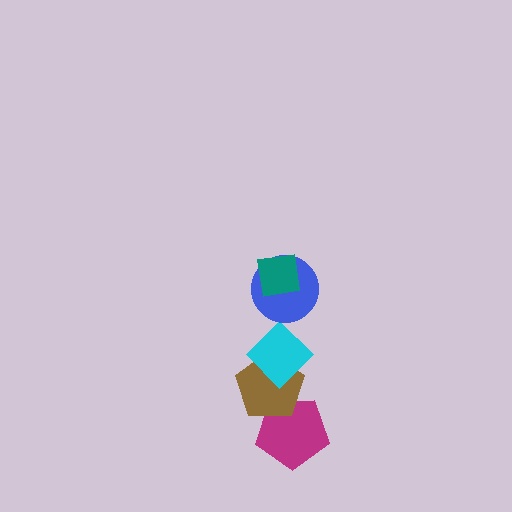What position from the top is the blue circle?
The blue circle is 2nd from the top.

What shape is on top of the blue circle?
The teal square is on top of the blue circle.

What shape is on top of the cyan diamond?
The blue circle is on top of the cyan diamond.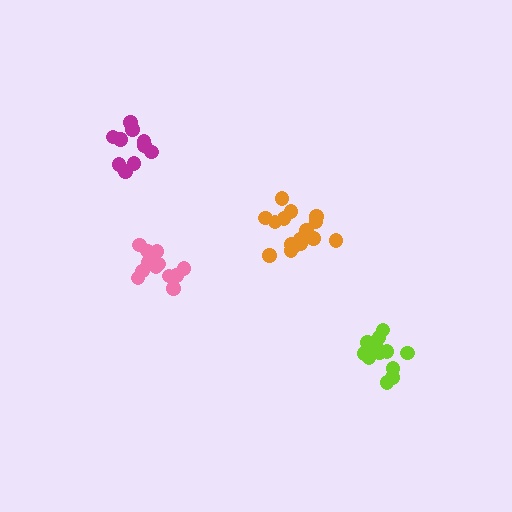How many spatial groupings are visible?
There are 4 spatial groupings.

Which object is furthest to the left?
The magenta cluster is leftmost.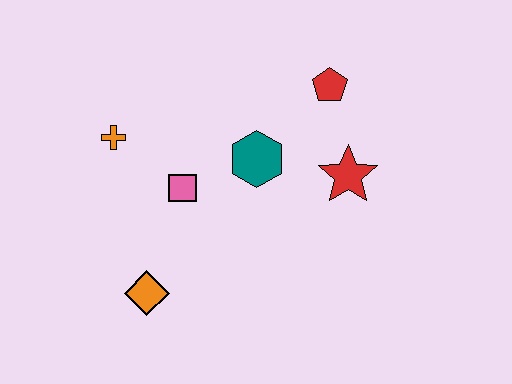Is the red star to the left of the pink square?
No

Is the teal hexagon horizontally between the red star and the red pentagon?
No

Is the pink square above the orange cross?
No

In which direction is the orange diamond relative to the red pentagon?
The orange diamond is below the red pentagon.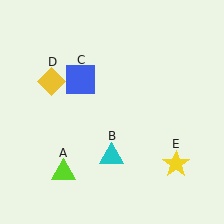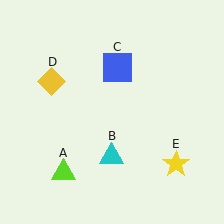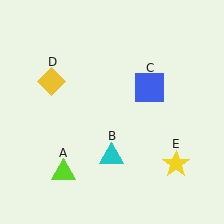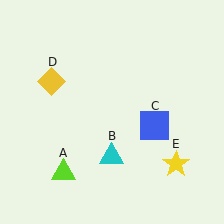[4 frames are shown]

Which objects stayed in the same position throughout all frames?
Lime triangle (object A) and cyan triangle (object B) and yellow diamond (object D) and yellow star (object E) remained stationary.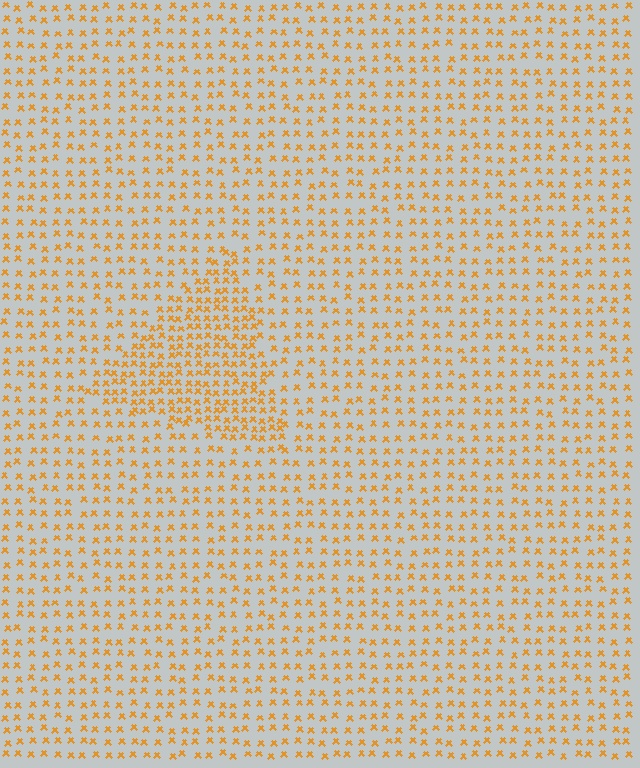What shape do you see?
I see a triangle.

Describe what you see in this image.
The image contains small orange elements arranged at two different densities. A triangle-shaped region is visible where the elements are more densely packed than the surrounding area.